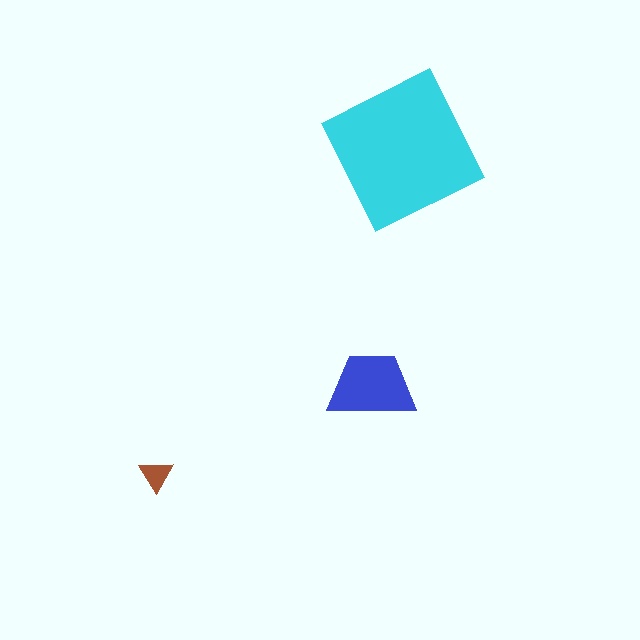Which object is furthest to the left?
The brown triangle is leftmost.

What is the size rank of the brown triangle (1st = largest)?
3rd.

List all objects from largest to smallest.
The cyan square, the blue trapezoid, the brown triangle.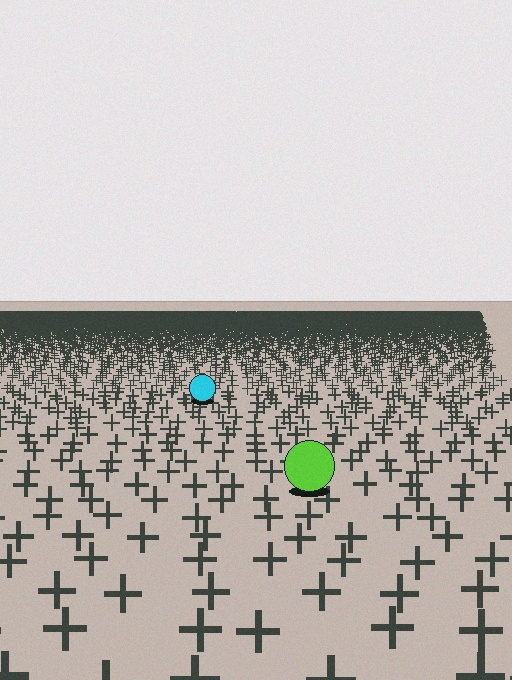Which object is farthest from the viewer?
The cyan circle is farthest from the viewer. It appears smaller and the ground texture around it is denser.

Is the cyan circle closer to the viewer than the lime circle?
No. The lime circle is closer — you can tell from the texture gradient: the ground texture is coarser near it.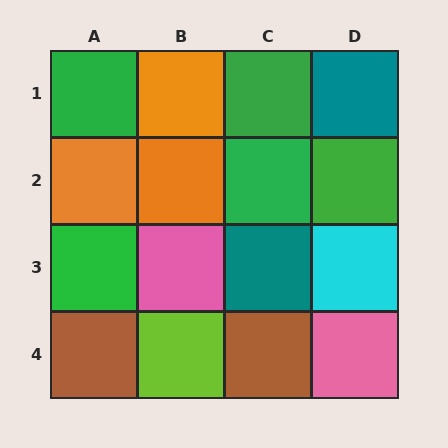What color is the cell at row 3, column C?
Teal.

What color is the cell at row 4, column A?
Brown.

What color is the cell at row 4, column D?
Pink.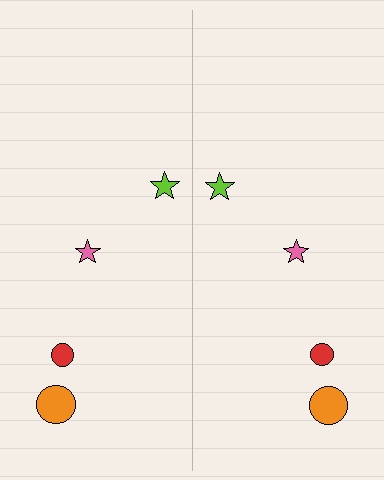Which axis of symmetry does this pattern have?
The pattern has a vertical axis of symmetry running through the center of the image.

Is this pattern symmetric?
Yes, this pattern has bilateral (reflection) symmetry.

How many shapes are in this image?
There are 8 shapes in this image.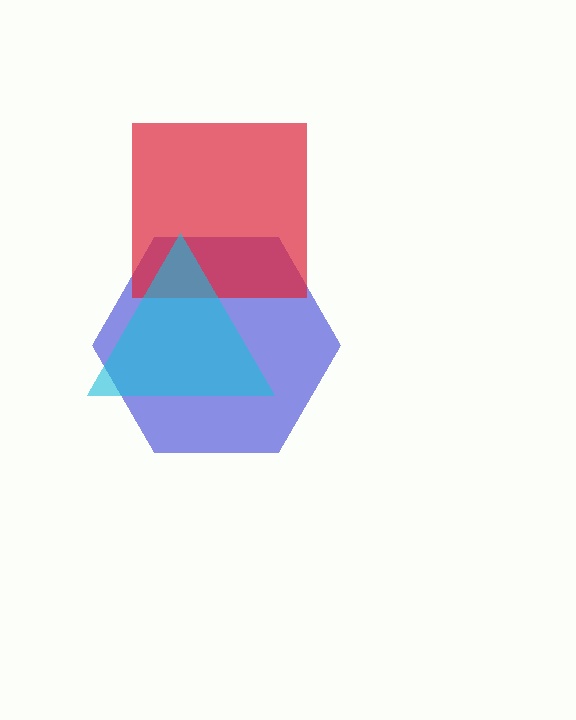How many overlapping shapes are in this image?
There are 3 overlapping shapes in the image.